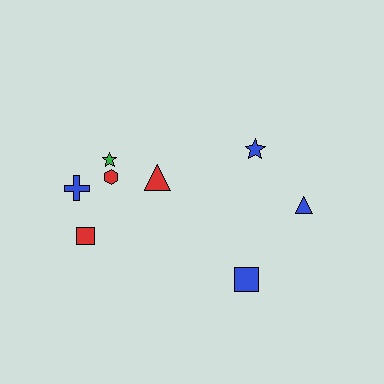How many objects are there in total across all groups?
There are 8 objects.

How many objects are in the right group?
There are 3 objects.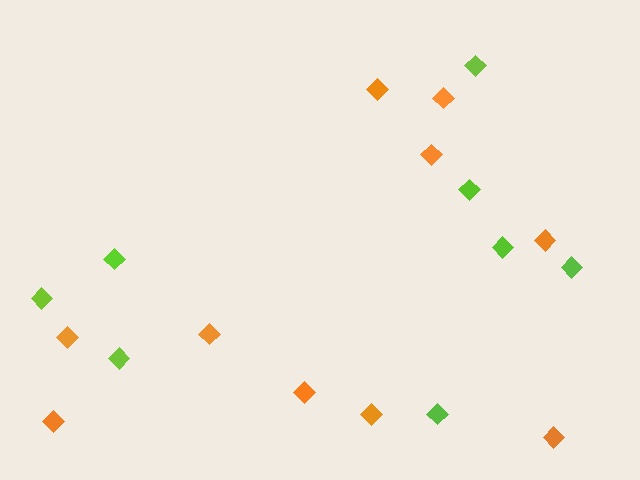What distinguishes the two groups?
There are 2 groups: one group of orange diamonds (10) and one group of lime diamonds (8).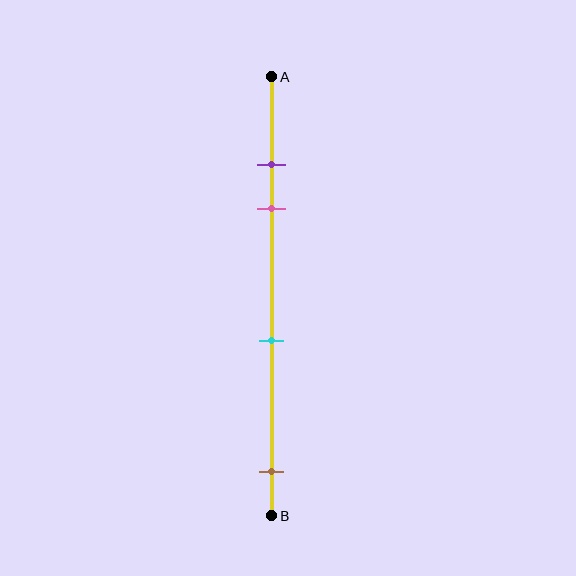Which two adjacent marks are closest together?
The purple and pink marks are the closest adjacent pair.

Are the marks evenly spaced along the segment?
No, the marks are not evenly spaced.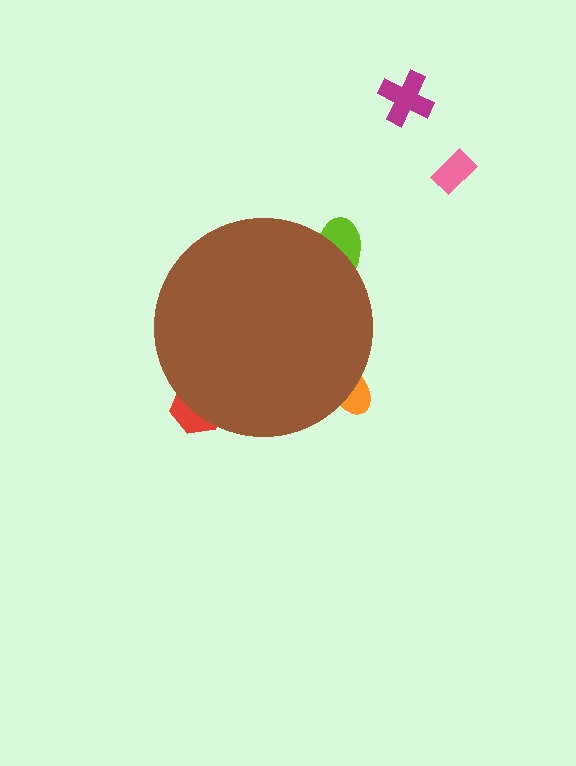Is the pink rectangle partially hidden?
No, the pink rectangle is fully visible.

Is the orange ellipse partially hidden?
Yes, the orange ellipse is partially hidden behind the brown circle.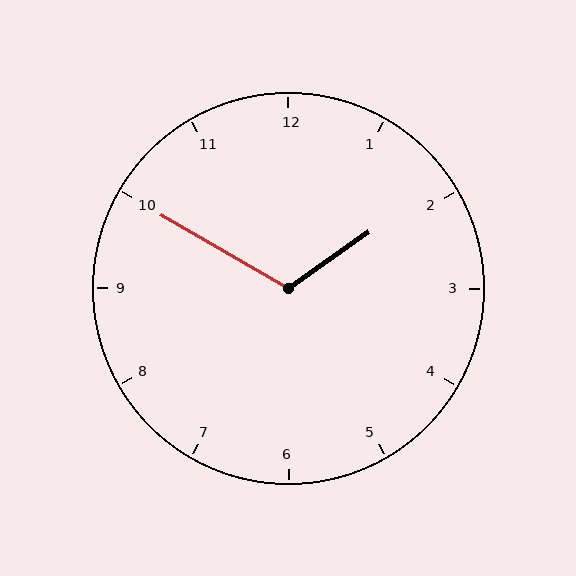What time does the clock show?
1:50.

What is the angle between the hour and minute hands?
Approximately 115 degrees.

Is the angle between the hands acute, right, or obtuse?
It is obtuse.